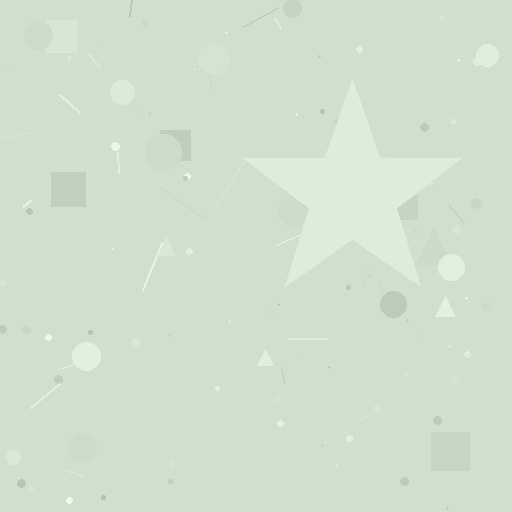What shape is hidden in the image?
A star is hidden in the image.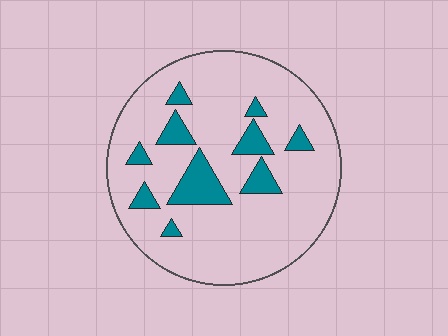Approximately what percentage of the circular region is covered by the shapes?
Approximately 15%.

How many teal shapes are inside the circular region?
10.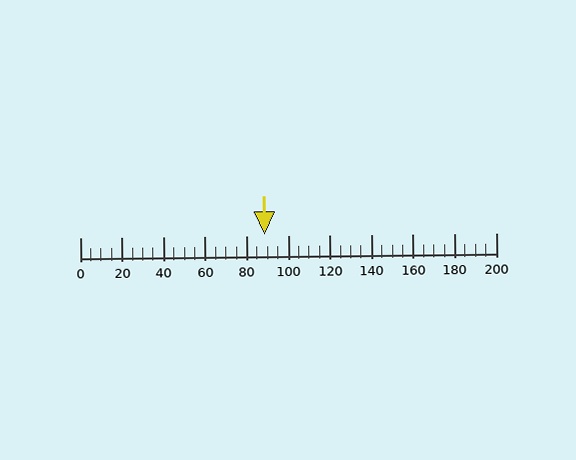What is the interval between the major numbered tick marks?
The major tick marks are spaced 20 units apart.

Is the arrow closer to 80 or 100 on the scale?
The arrow is closer to 80.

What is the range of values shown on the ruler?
The ruler shows values from 0 to 200.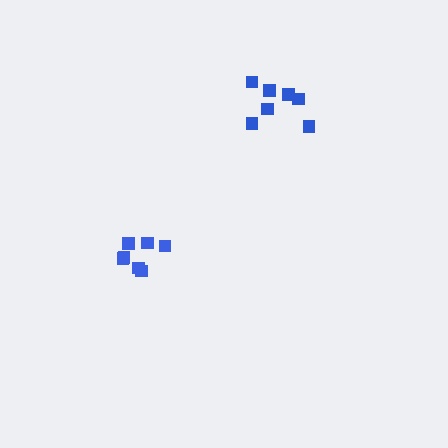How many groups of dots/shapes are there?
There are 2 groups.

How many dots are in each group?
Group 1: 7 dots, Group 2: 7 dots (14 total).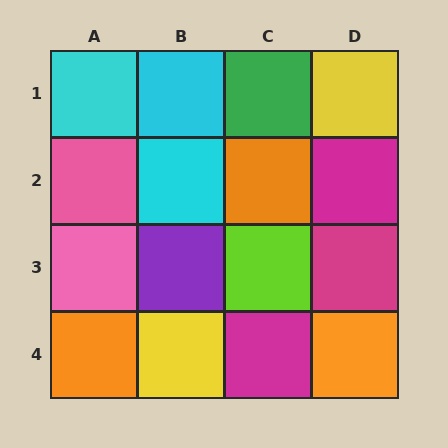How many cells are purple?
1 cell is purple.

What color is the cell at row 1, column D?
Yellow.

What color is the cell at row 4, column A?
Orange.